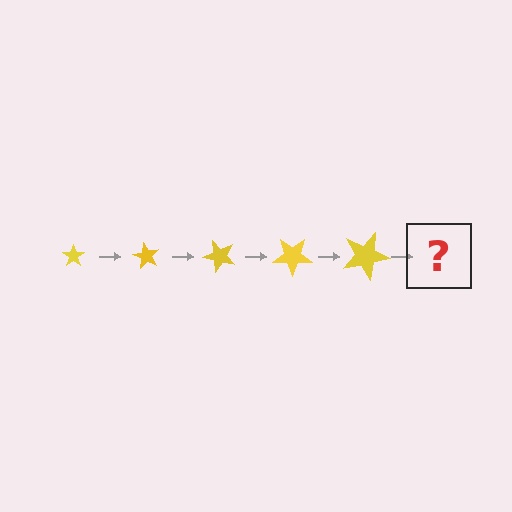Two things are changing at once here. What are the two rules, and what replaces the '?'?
The two rules are that the star grows larger each step and it rotates 60 degrees each step. The '?' should be a star, larger than the previous one and rotated 300 degrees from the start.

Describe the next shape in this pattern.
It should be a star, larger than the previous one and rotated 300 degrees from the start.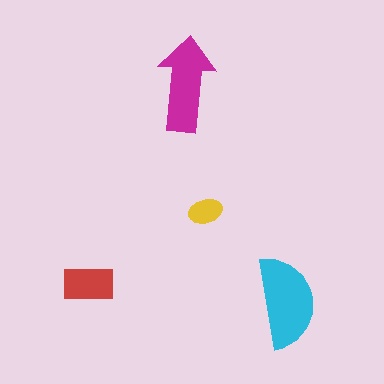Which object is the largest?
The cyan semicircle.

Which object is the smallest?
The yellow ellipse.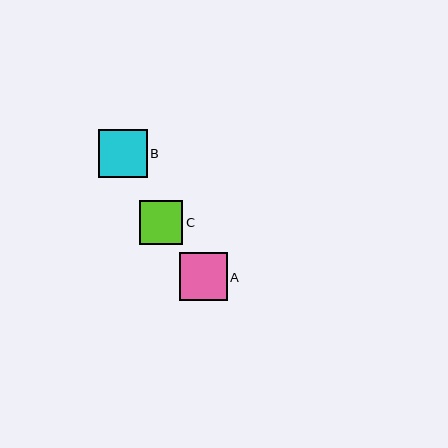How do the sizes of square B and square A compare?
Square B and square A are approximately the same size.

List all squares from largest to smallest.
From largest to smallest: B, A, C.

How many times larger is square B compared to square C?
Square B is approximately 1.1 times the size of square C.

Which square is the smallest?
Square C is the smallest with a size of approximately 44 pixels.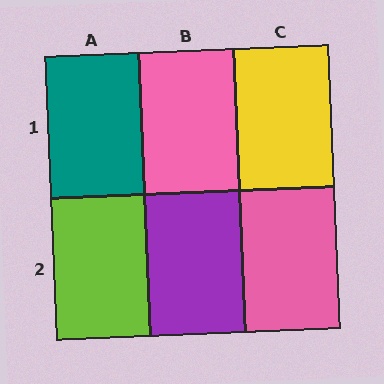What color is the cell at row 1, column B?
Pink.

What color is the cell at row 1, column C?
Yellow.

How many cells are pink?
2 cells are pink.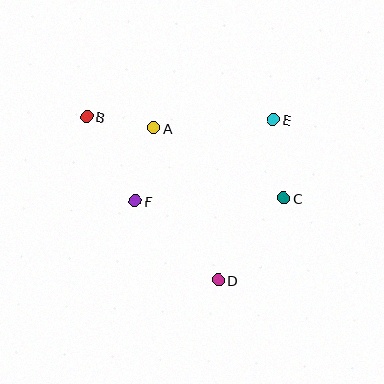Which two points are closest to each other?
Points A and B are closest to each other.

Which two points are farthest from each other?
Points B and C are farthest from each other.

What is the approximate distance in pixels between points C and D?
The distance between C and D is approximately 105 pixels.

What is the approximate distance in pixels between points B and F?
The distance between B and F is approximately 97 pixels.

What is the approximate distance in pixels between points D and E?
The distance between D and E is approximately 170 pixels.